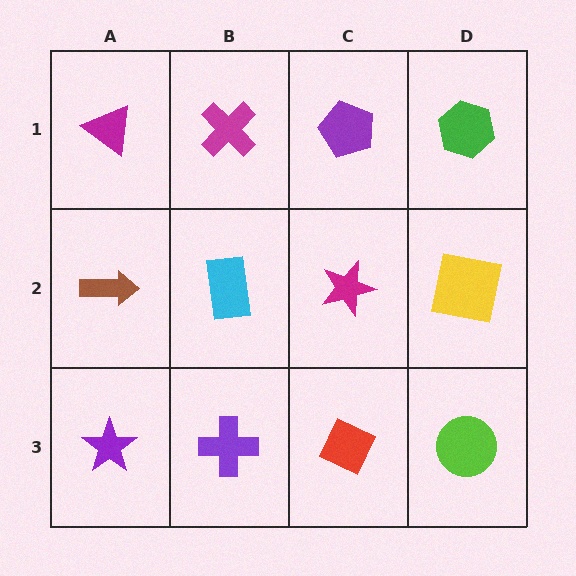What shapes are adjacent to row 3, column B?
A cyan rectangle (row 2, column B), a purple star (row 3, column A), a red diamond (row 3, column C).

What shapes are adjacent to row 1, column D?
A yellow square (row 2, column D), a purple pentagon (row 1, column C).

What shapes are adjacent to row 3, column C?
A magenta star (row 2, column C), a purple cross (row 3, column B), a lime circle (row 3, column D).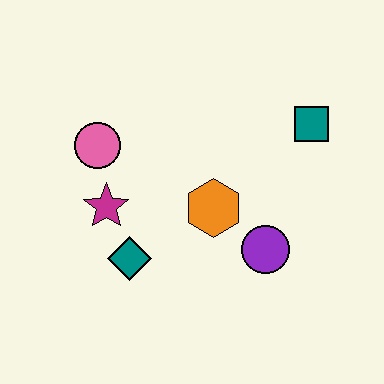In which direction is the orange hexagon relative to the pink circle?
The orange hexagon is to the right of the pink circle.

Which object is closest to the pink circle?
The magenta star is closest to the pink circle.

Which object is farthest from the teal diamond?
The teal square is farthest from the teal diamond.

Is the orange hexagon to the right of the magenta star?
Yes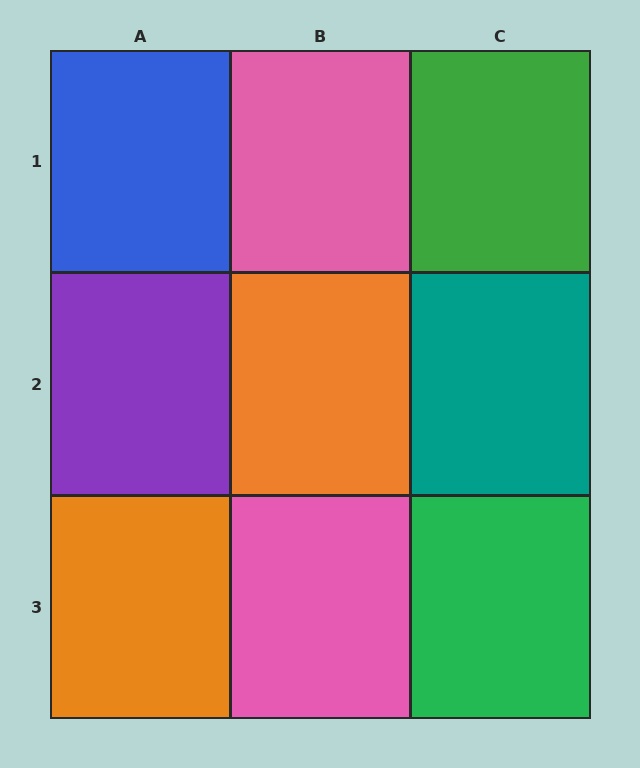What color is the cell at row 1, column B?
Pink.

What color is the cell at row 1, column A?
Blue.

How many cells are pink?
2 cells are pink.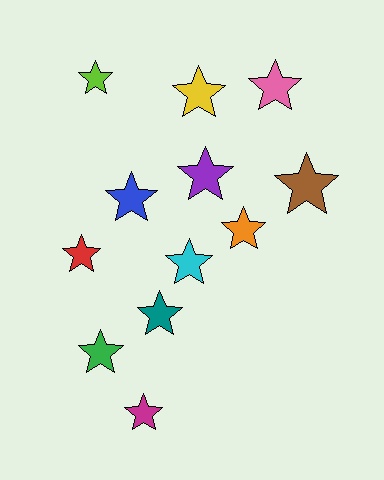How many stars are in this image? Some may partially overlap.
There are 12 stars.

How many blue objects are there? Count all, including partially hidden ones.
There is 1 blue object.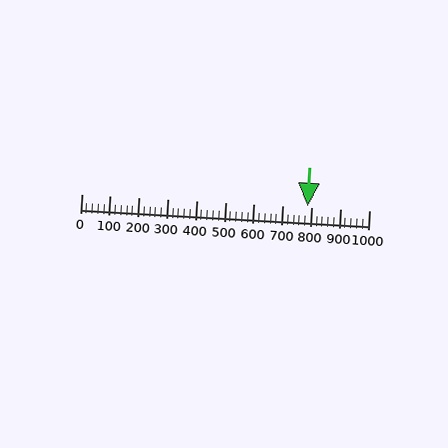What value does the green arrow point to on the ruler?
The green arrow points to approximately 788.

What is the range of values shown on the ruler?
The ruler shows values from 0 to 1000.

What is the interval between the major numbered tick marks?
The major tick marks are spaced 100 units apart.